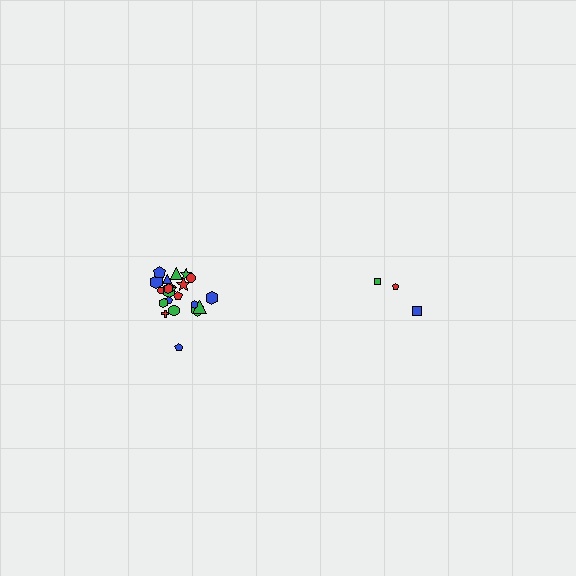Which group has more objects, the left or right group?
The left group.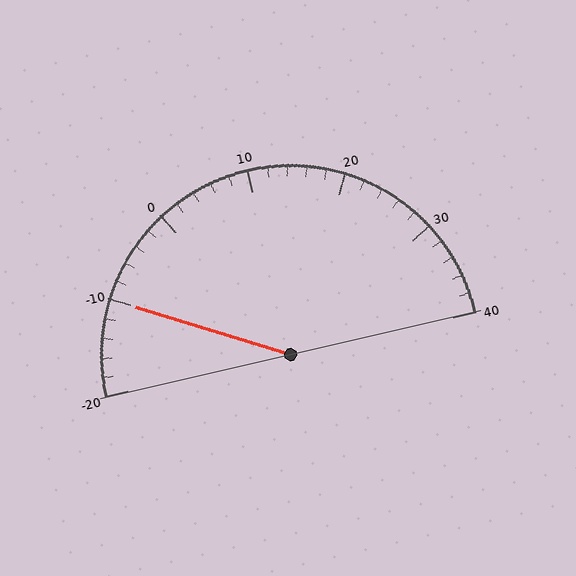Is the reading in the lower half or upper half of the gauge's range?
The reading is in the lower half of the range (-20 to 40).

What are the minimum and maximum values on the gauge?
The gauge ranges from -20 to 40.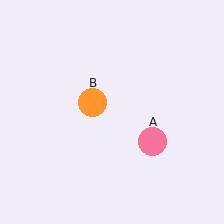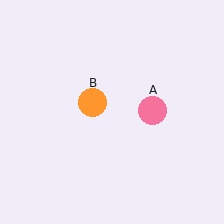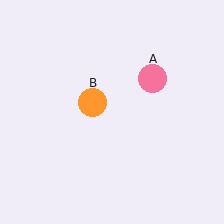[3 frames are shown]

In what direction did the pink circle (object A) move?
The pink circle (object A) moved up.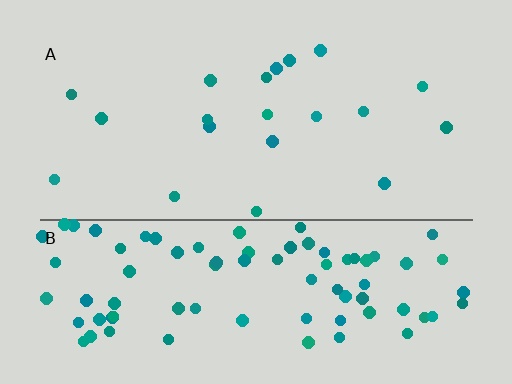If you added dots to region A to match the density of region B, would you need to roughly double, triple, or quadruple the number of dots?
Approximately quadruple.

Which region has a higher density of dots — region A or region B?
B (the bottom).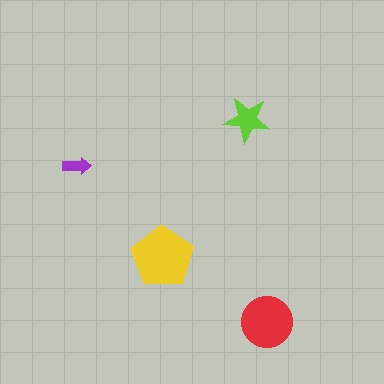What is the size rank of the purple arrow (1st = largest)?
4th.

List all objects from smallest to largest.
The purple arrow, the lime star, the red circle, the yellow pentagon.